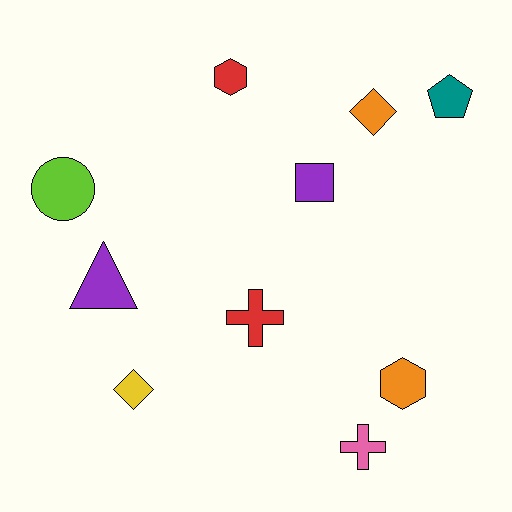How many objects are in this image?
There are 10 objects.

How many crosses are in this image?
There are 2 crosses.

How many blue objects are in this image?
There are no blue objects.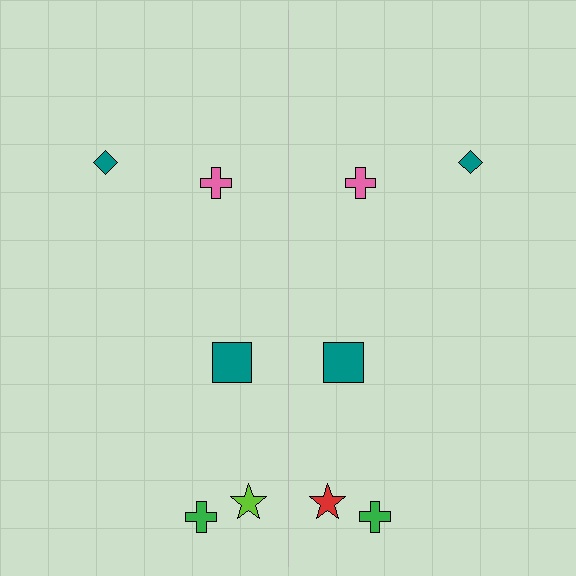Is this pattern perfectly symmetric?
No, the pattern is not perfectly symmetric. The red star on the right side breaks the symmetry — its mirror counterpart is lime.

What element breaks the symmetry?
The red star on the right side breaks the symmetry — its mirror counterpart is lime.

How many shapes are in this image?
There are 10 shapes in this image.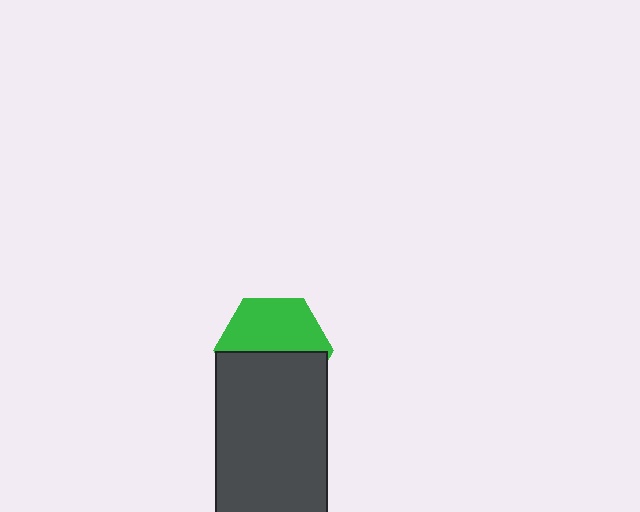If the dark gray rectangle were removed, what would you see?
You would see the complete green hexagon.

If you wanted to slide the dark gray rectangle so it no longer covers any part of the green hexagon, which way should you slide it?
Slide it down — that is the most direct way to separate the two shapes.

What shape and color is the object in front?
The object in front is a dark gray rectangle.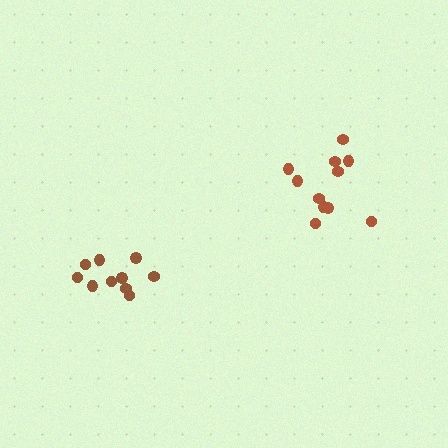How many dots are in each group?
Group 1: 11 dots, Group 2: 10 dots (21 total).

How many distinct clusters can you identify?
There are 2 distinct clusters.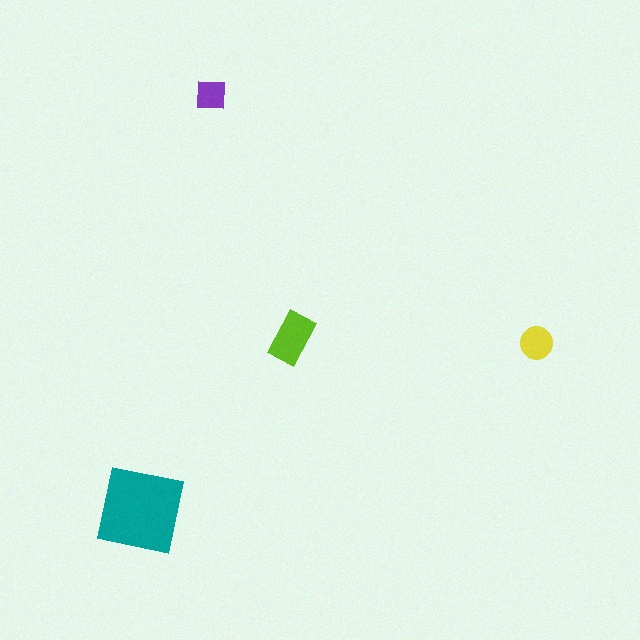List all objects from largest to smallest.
The teal square, the lime rectangle, the yellow circle, the purple square.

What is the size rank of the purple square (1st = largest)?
4th.